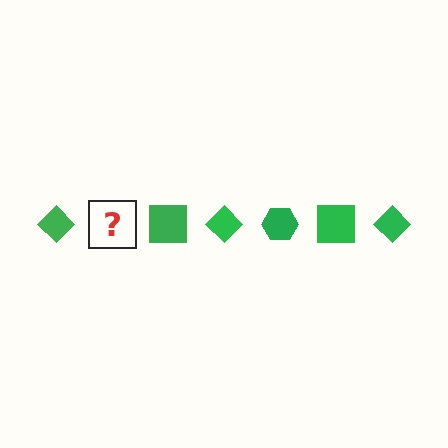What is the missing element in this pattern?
The missing element is a green hexagon.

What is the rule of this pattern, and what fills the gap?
The rule is that the pattern cycles through diamond, hexagon, square shapes in green. The gap should be filled with a green hexagon.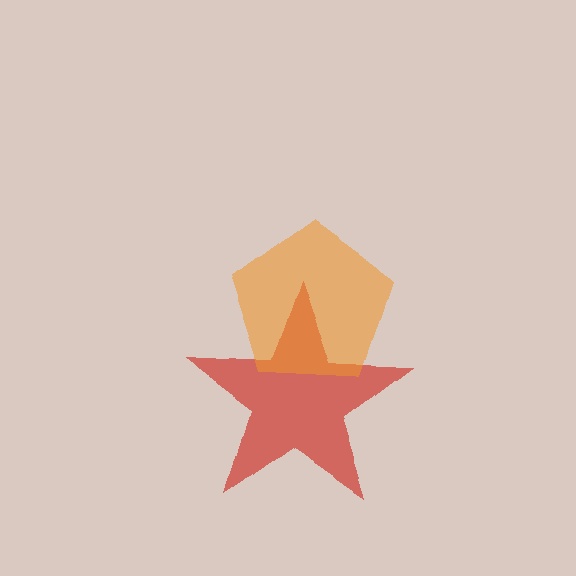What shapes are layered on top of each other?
The layered shapes are: a red star, an orange pentagon.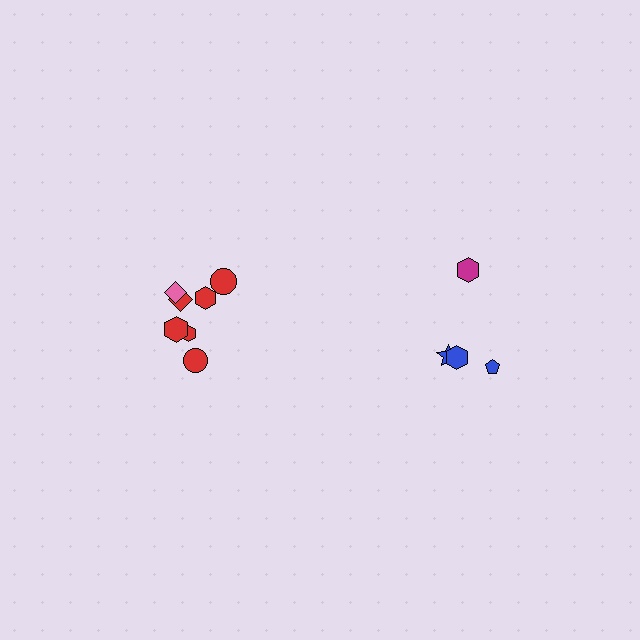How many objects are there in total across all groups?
There are 11 objects.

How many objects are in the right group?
There are 4 objects.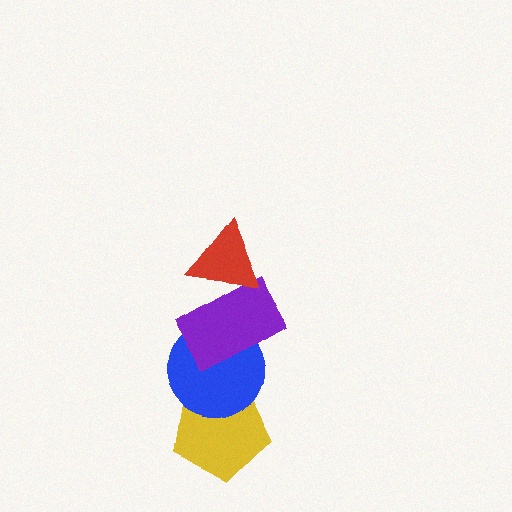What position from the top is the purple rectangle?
The purple rectangle is 2nd from the top.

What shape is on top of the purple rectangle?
The red triangle is on top of the purple rectangle.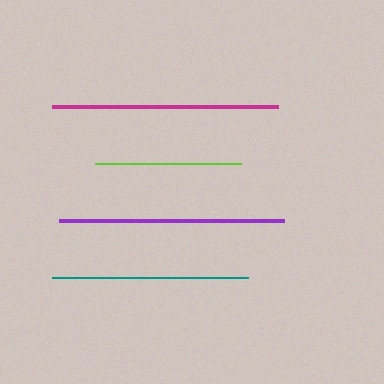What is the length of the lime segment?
The lime segment is approximately 146 pixels long.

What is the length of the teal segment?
The teal segment is approximately 196 pixels long.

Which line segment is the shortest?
The lime line is the shortest at approximately 146 pixels.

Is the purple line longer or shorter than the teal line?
The purple line is longer than the teal line.